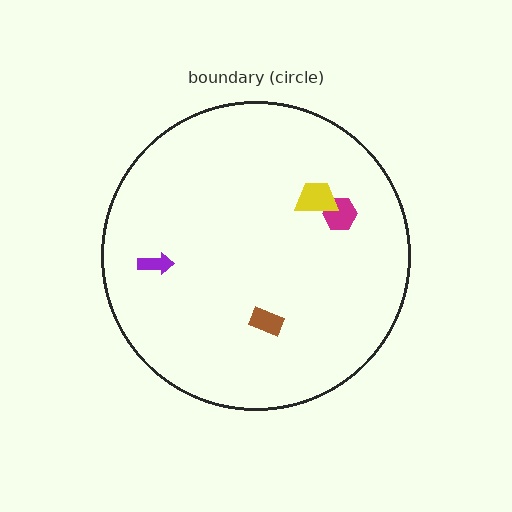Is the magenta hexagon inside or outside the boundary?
Inside.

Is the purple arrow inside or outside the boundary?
Inside.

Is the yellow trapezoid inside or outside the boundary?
Inside.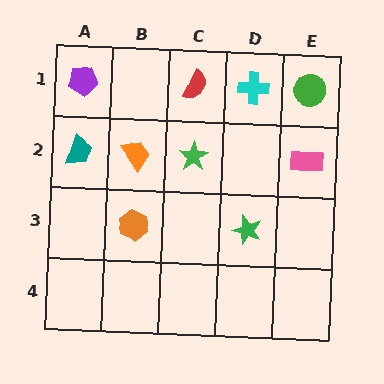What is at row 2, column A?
A teal trapezoid.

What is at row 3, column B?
An orange hexagon.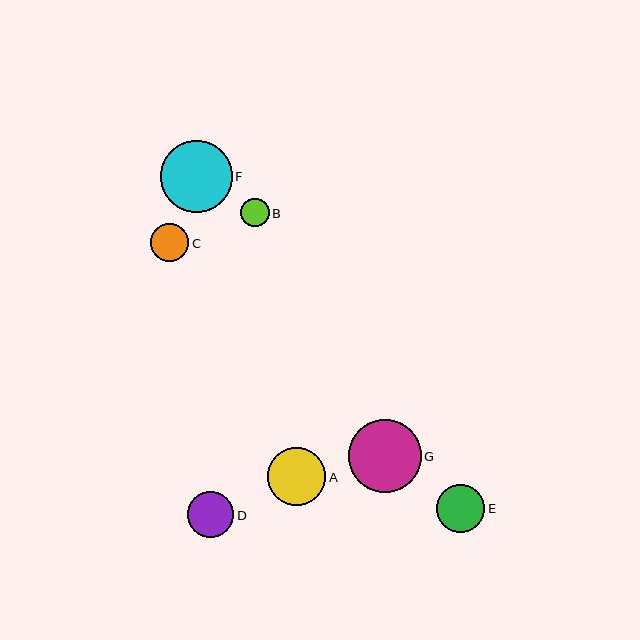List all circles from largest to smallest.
From largest to smallest: G, F, A, E, D, C, B.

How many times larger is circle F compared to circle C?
Circle F is approximately 1.9 times the size of circle C.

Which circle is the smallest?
Circle B is the smallest with a size of approximately 28 pixels.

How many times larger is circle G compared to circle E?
Circle G is approximately 1.5 times the size of circle E.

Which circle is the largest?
Circle G is the largest with a size of approximately 73 pixels.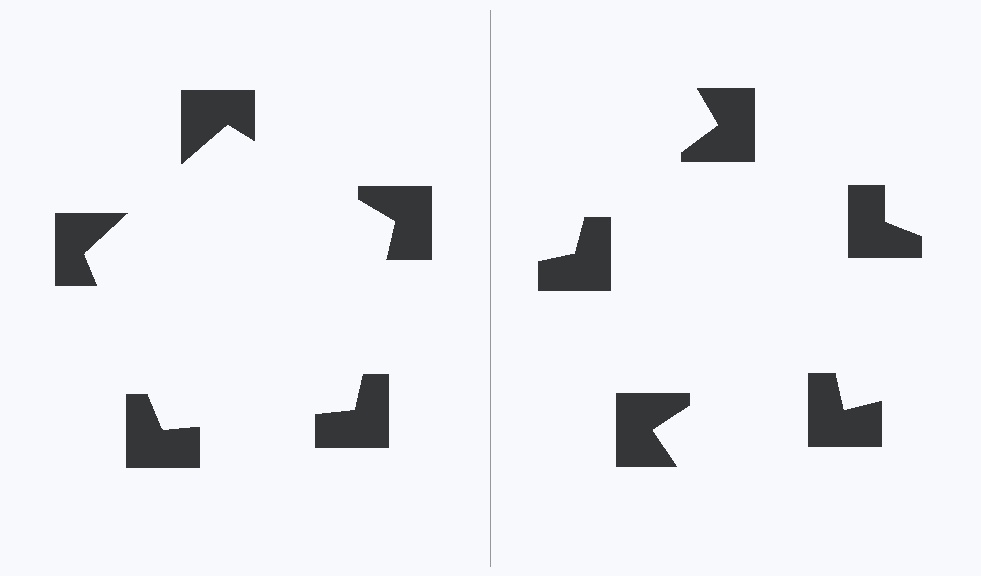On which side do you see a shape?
An illusory pentagon appears on the left side. On the right side the wedge cuts are rotated, so no coherent shape forms.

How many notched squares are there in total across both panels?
10 — 5 on each side.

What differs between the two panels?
The notched squares are positioned identically on both sides; only the wedge orientations differ. On the left they align to a pentagon; on the right they are misaligned.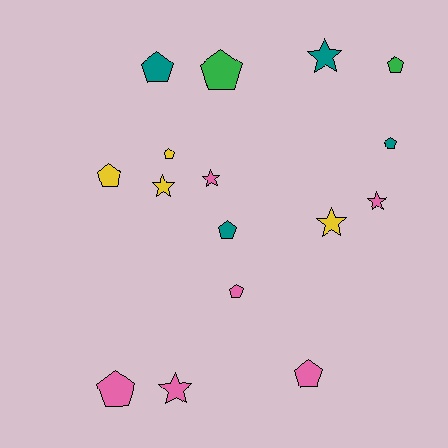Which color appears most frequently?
Pink, with 6 objects.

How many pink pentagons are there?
There are 3 pink pentagons.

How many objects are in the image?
There are 16 objects.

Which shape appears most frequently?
Pentagon, with 10 objects.